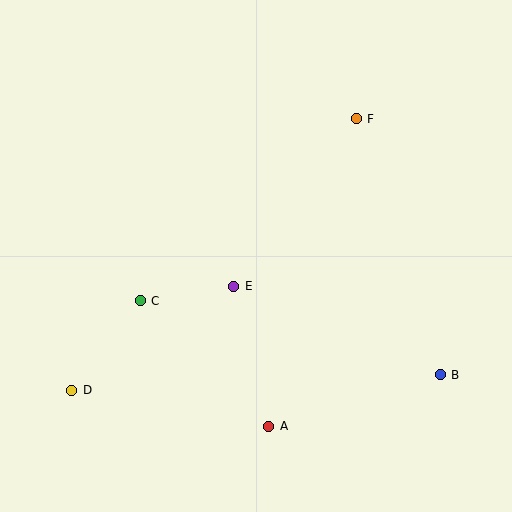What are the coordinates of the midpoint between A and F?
The midpoint between A and F is at (313, 272).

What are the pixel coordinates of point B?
Point B is at (440, 375).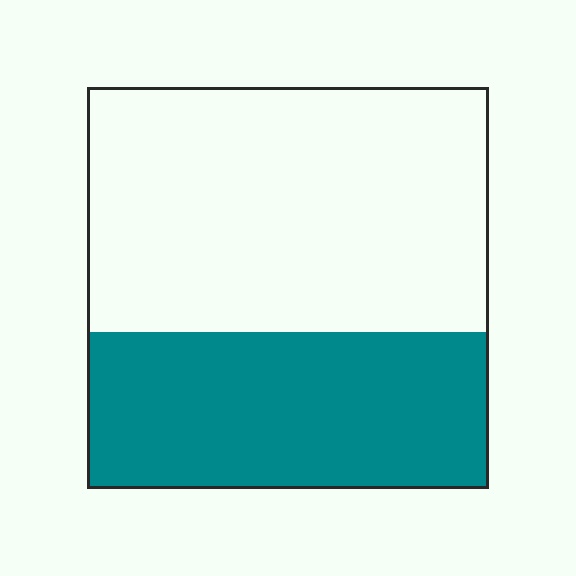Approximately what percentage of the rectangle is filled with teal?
Approximately 40%.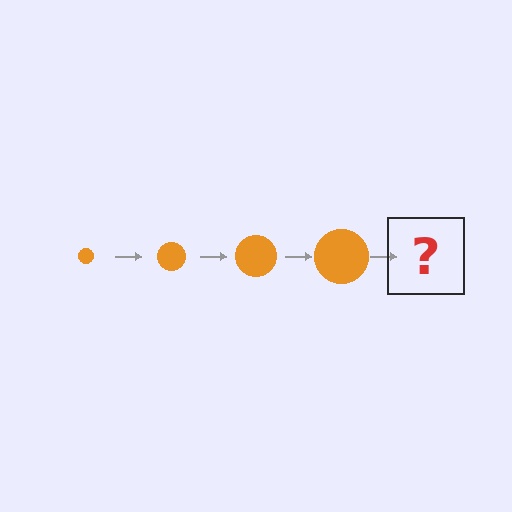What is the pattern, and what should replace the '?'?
The pattern is that the circle gets progressively larger each step. The '?' should be an orange circle, larger than the previous one.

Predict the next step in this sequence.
The next step is an orange circle, larger than the previous one.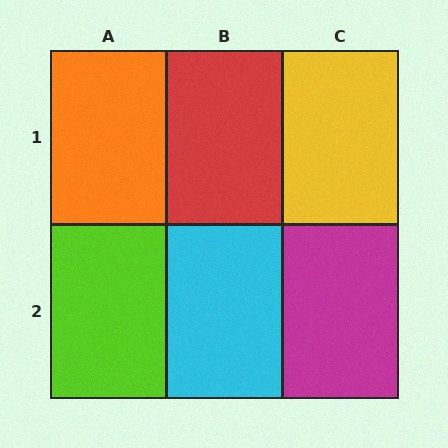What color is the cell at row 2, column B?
Cyan.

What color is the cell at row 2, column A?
Lime.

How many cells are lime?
1 cell is lime.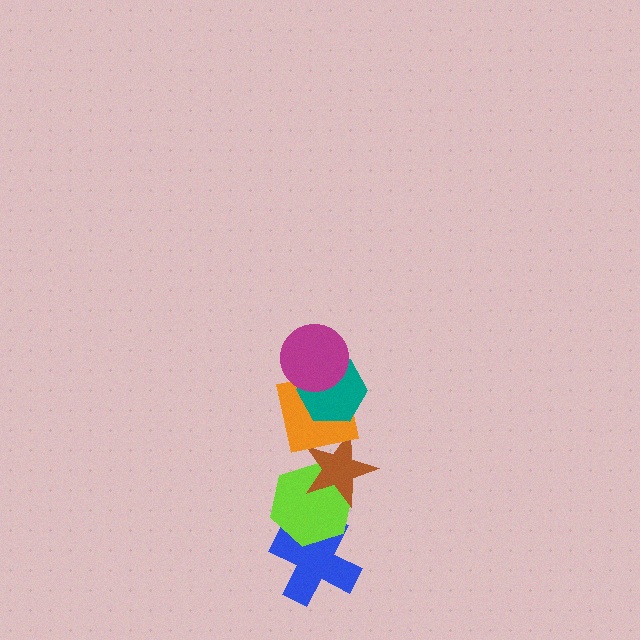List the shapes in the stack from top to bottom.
From top to bottom: the magenta circle, the teal hexagon, the orange square, the brown star, the lime hexagon, the blue cross.